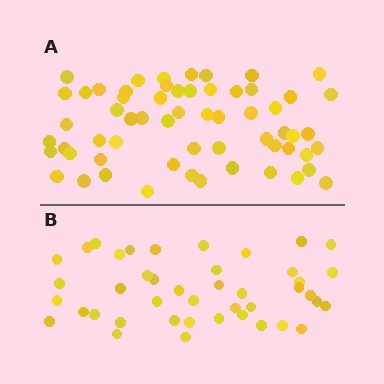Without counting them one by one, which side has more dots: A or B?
Region A (the top region) has more dots.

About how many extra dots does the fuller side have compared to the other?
Region A has approximately 15 more dots than region B.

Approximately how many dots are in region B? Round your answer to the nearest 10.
About 40 dots. (The exact count is 43, which rounds to 40.)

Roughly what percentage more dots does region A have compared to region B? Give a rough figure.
About 40% more.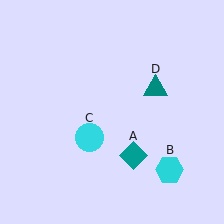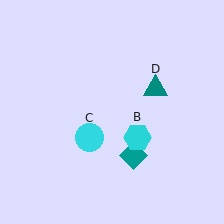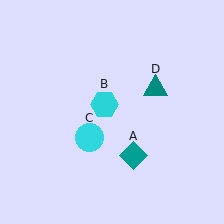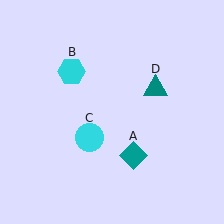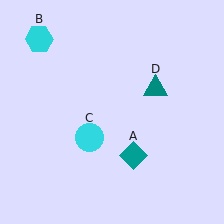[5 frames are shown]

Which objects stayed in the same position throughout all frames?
Teal diamond (object A) and cyan circle (object C) and teal triangle (object D) remained stationary.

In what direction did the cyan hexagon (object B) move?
The cyan hexagon (object B) moved up and to the left.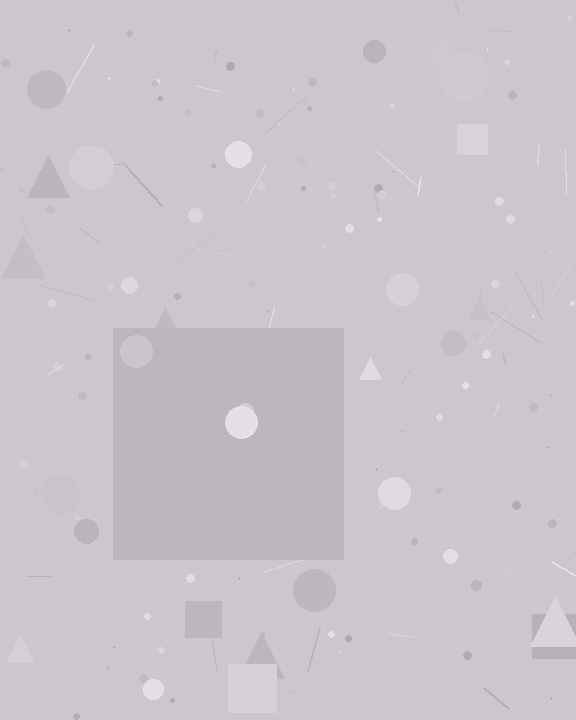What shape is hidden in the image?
A square is hidden in the image.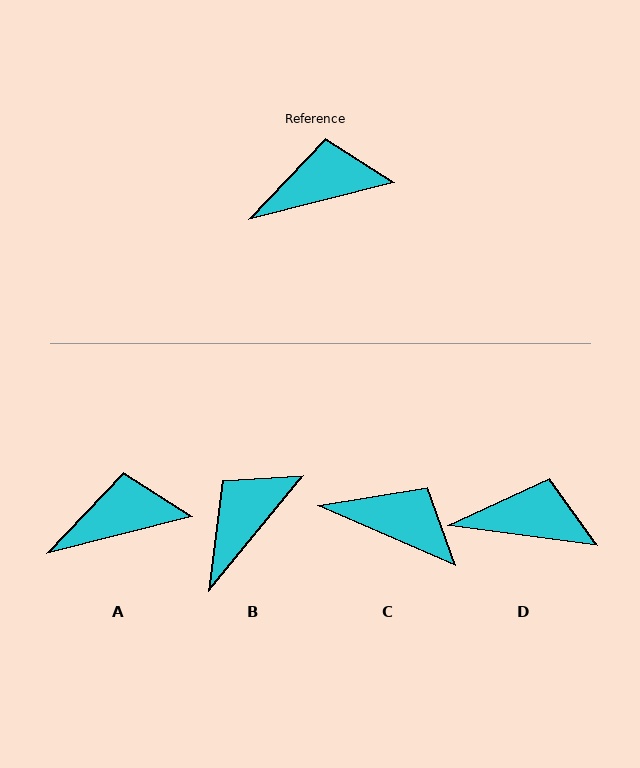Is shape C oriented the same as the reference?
No, it is off by about 38 degrees.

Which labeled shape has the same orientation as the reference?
A.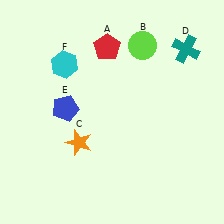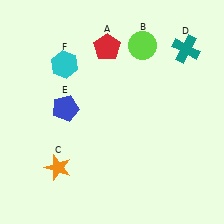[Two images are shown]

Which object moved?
The orange star (C) moved down.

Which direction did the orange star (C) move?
The orange star (C) moved down.